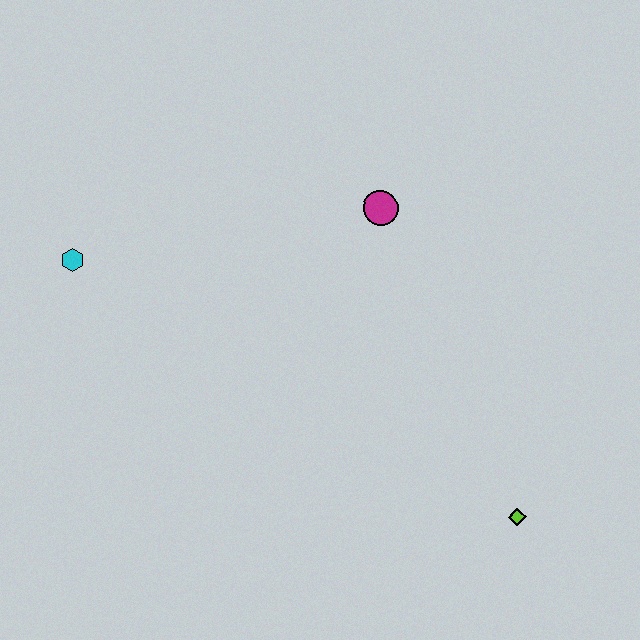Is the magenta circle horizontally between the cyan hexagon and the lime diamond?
Yes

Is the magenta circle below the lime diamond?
No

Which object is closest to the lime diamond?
The magenta circle is closest to the lime diamond.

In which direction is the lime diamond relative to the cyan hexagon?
The lime diamond is to the right of the cyan hexagon.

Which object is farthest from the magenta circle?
The lime diamond is farthest from the magenta circle.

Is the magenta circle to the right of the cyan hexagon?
Yes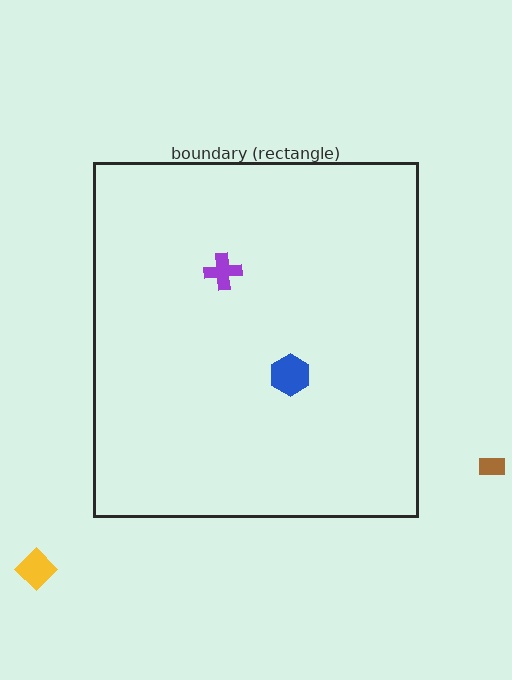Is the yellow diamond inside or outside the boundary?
Outside.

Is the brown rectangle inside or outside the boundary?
Outside.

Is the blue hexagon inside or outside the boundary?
Inside.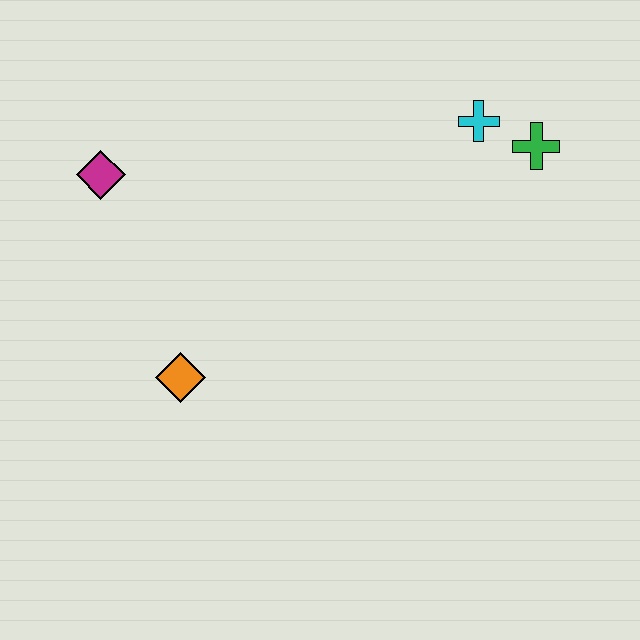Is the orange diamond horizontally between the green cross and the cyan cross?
No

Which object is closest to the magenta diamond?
The orange diamond is closest to the magenta diamond.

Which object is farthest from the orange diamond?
The green cross is farthest from the orange diamond.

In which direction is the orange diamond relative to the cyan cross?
The orange diamond is to the left of the cyan cross.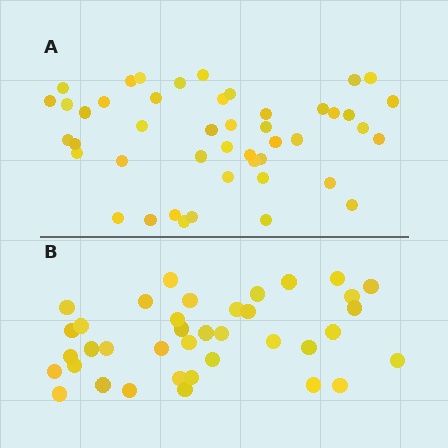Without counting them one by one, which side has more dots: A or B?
Region A (the top region) has more dots.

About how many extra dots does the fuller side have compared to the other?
Region A has roughly 8 or so more dots than region B.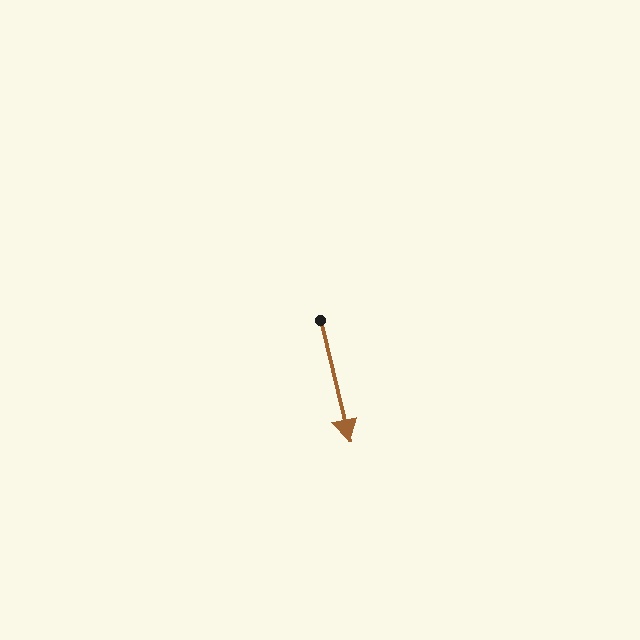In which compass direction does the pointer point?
South.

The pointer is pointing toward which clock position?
Roughly 6 o'clock.